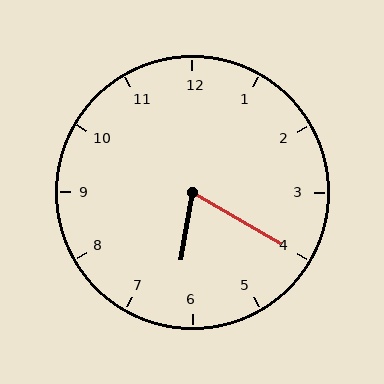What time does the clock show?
6:20.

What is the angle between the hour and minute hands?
Approximately 70 degrees.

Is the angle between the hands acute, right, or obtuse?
It is acute.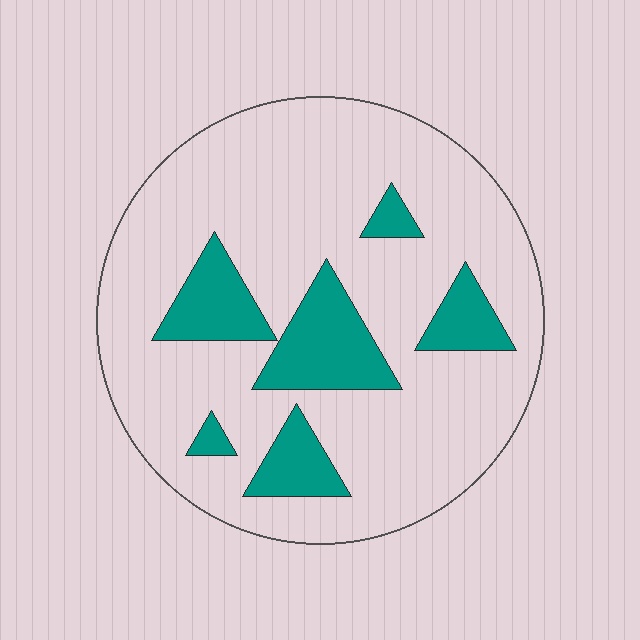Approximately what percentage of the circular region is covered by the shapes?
Approximately 20%.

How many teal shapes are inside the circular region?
6.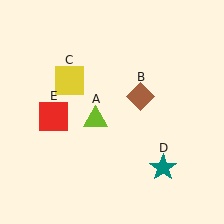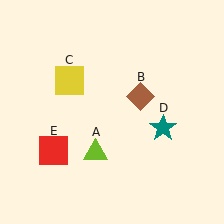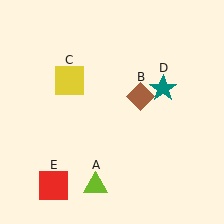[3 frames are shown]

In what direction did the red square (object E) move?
The red square (object E) moved down.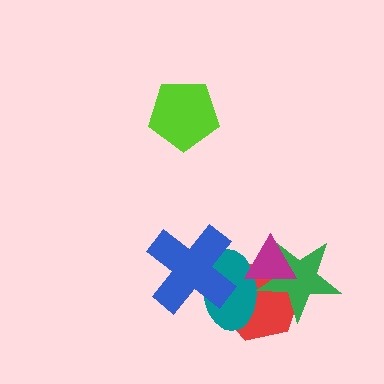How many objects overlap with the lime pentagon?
0 objects overlap with the lime pentagon.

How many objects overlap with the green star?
3 objects overlap with the green star.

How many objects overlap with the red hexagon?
4 objects overlap with the red hexagon.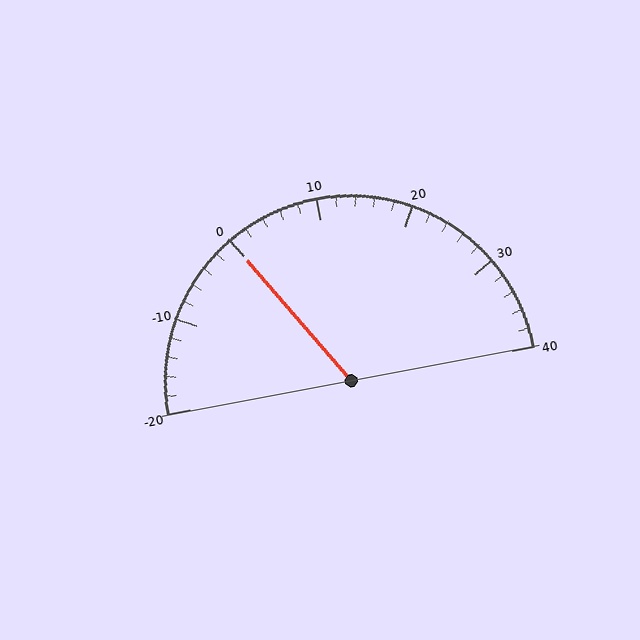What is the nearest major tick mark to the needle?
The nearest major tick mark is 0.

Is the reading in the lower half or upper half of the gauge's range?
The reading is in the lower half of the range (-20 to 40).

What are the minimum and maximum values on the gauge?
The gauge ranges from -20 to 40.